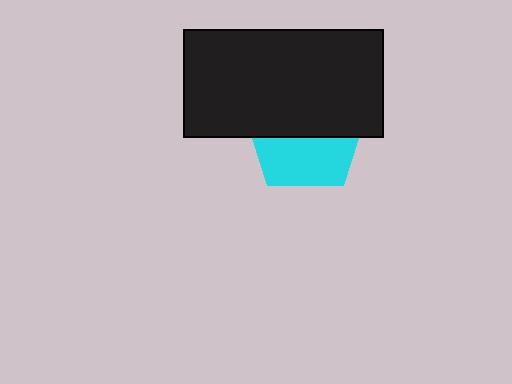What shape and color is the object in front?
The object in front is a black rectangle.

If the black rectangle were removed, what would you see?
You would see the complete cyan pentagon.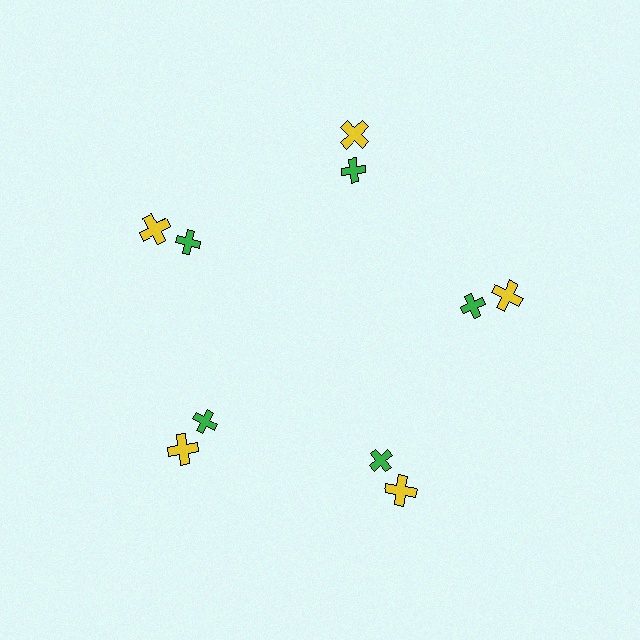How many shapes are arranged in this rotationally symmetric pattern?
There are 10 shapes, arranged in 5 groups of 2.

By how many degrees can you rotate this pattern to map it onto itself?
The pattern maps onto itself every 72 degrees of rotation.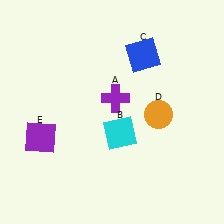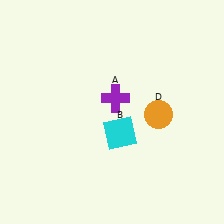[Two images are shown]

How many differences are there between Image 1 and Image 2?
There are 2 differences between the two images.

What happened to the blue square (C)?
The blue square (C) was removed in Image 2. It was in the top-right area of Image 1.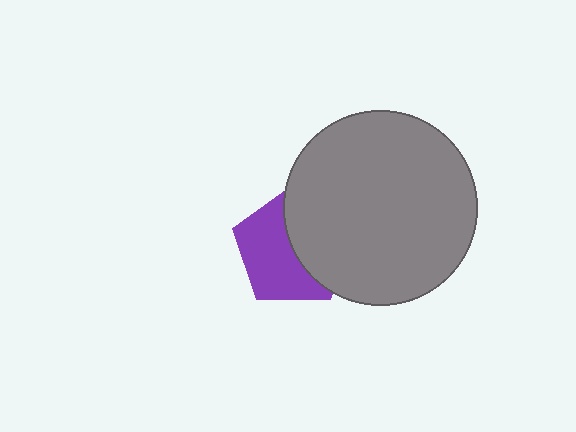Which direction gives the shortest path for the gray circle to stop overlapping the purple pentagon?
Moving right gives the shortest separation.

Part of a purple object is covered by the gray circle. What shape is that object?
It is a pentagon.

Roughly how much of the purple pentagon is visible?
About half of it is visible (roughly 54%).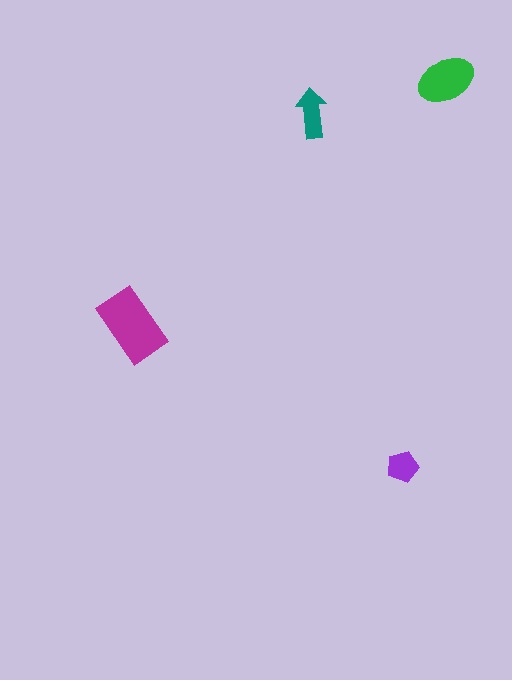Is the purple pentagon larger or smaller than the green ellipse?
Smaller.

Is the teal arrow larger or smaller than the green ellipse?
Smaller.